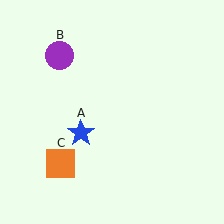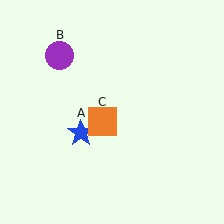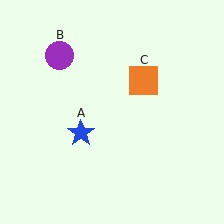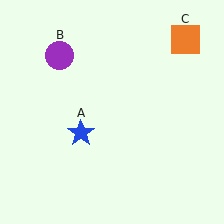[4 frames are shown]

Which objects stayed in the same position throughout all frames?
Blue star (object A) and purple circle (object B) remained stationary.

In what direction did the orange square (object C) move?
The orange square (object C) moved up and to the right.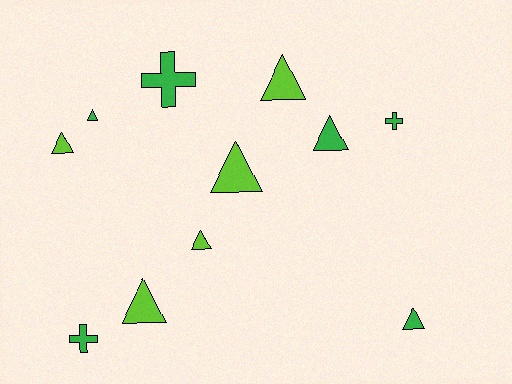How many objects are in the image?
There are 11 objects.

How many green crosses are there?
There are 3 green crosses.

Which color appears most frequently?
Green, with 6 objects.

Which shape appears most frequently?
Triangle, with 8 objects.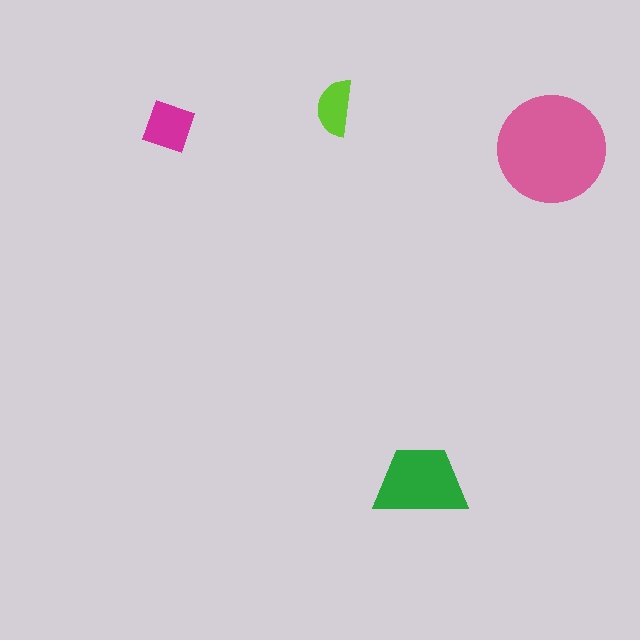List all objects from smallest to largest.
The lime semicircle, the magenta square, the green trapezoid, the pink circle.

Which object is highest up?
The lime semicircle is topmost.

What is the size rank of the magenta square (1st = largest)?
3rd.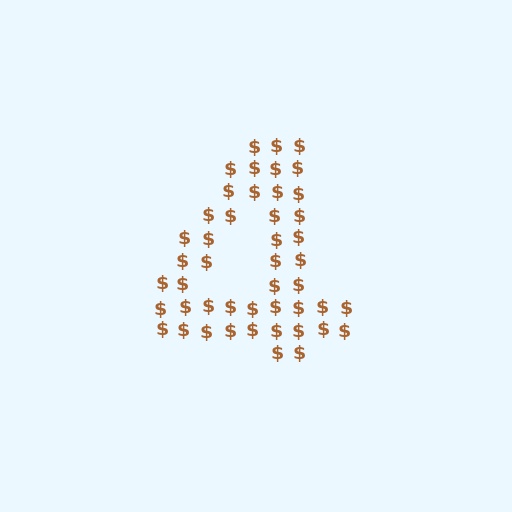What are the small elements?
The small elements are dollar signs.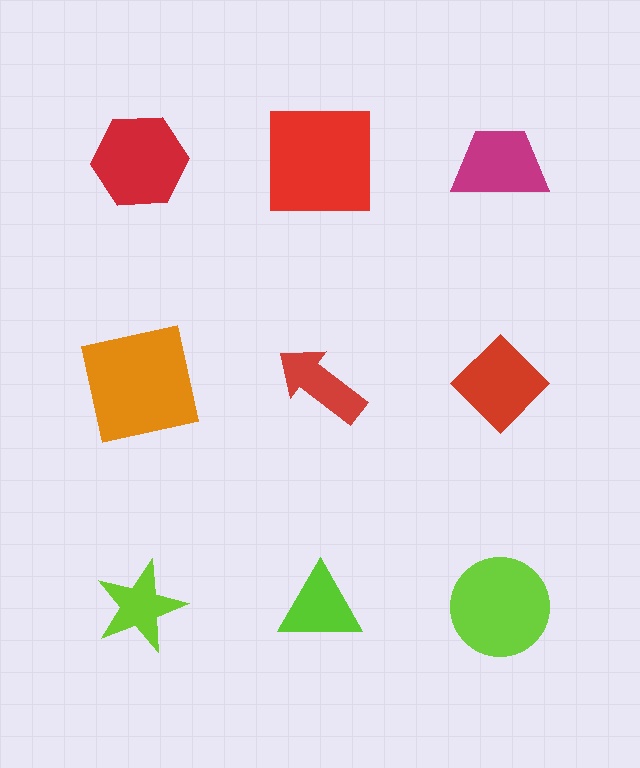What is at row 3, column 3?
A lime circle.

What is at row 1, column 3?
A magenta trapezoid.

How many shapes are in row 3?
3 shapes.